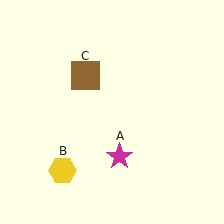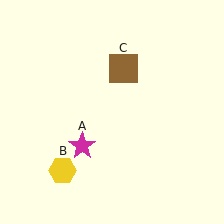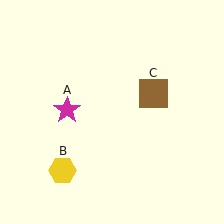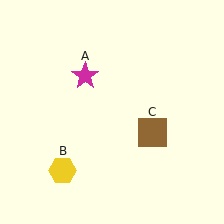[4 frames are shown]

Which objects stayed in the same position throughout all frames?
Yellow hexagon (object B) remained stationary.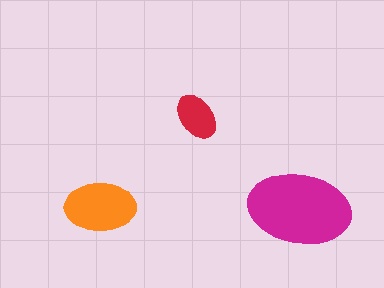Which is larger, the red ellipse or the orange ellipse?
The orange one.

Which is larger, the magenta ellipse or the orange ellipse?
The magenta one.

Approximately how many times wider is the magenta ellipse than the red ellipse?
About 2 times wider.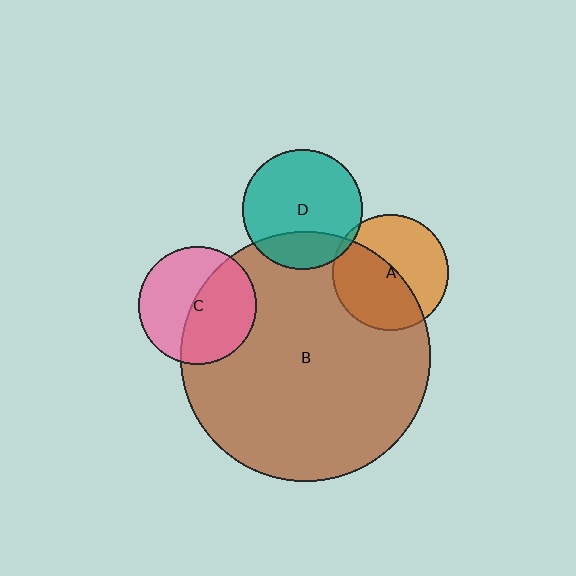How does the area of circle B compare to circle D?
Approximately 4.4 times.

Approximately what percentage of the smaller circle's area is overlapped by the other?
Approximately 50%.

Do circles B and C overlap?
Yes.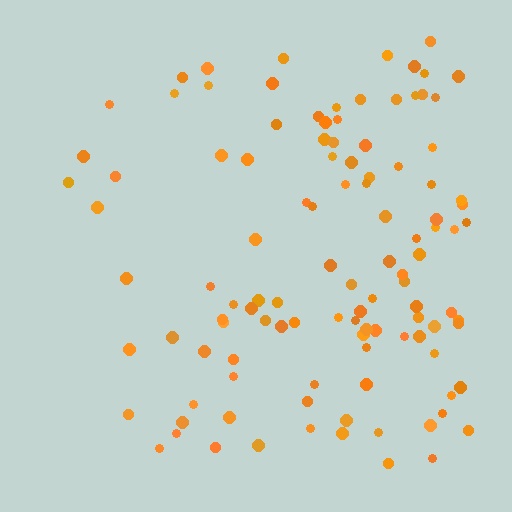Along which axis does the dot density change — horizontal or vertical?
Horizontal.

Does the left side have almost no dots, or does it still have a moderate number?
Still a moderate number, just noticeably fewer than the right.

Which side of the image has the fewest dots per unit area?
The left.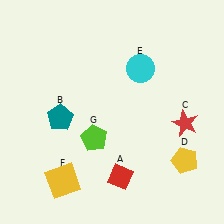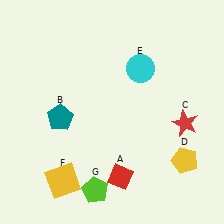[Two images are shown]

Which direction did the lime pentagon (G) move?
The lime pentagon (G) moved down.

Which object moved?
The lime pentagon (G) moved down.